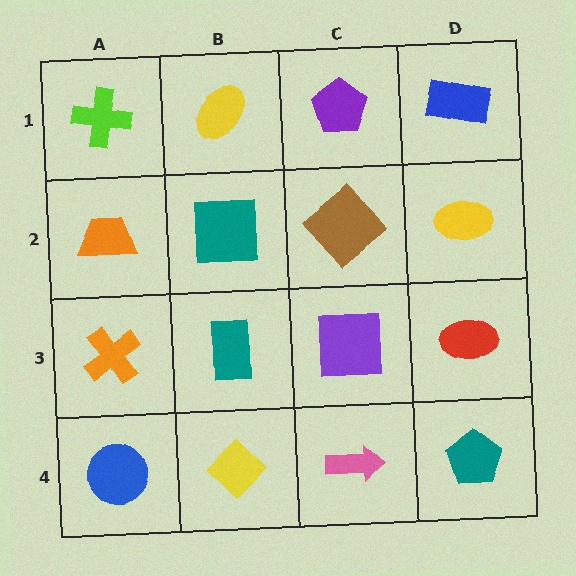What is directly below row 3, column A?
A blue circle.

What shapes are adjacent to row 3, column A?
An orange trapezoid (row 2, column A), a blue circle (row 4, column A), a teal rectangle (row 3, column B).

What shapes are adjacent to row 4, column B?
A teal rectangle (row 3, column B), a blue circle (row 4, column A), a pink arrow (row 4, column C).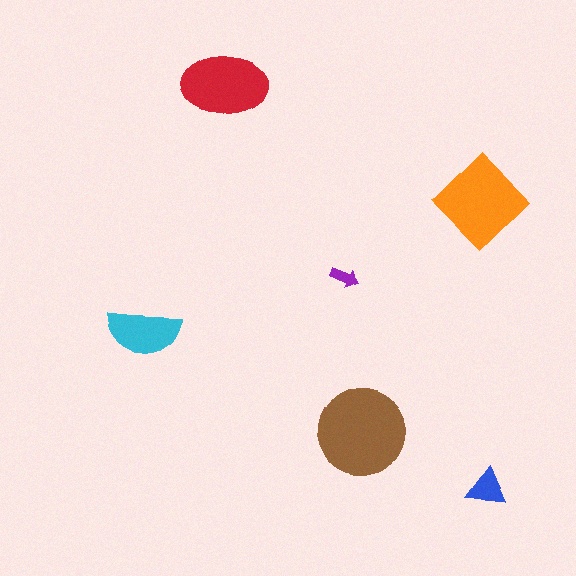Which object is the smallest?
The purple arrow.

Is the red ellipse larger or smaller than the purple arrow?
Larger.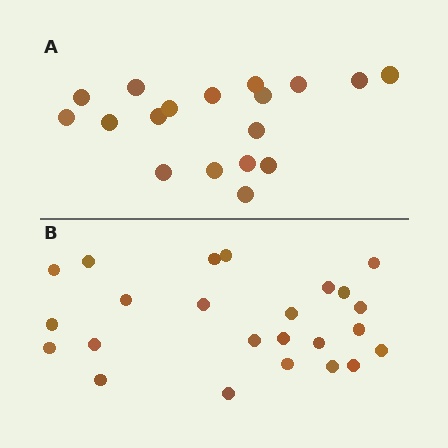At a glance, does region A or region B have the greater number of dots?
Region B (the bottom region) has more dots.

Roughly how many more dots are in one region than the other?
Region B has about 6 more dots than region A.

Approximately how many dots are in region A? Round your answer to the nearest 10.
About 20 dots. (The exact count is 18, which rounds to 20.)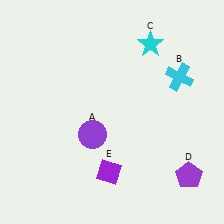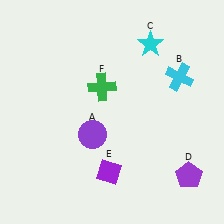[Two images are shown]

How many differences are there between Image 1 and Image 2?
There is 1 difference between the two images.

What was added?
A green cross (F) was added in Image 2.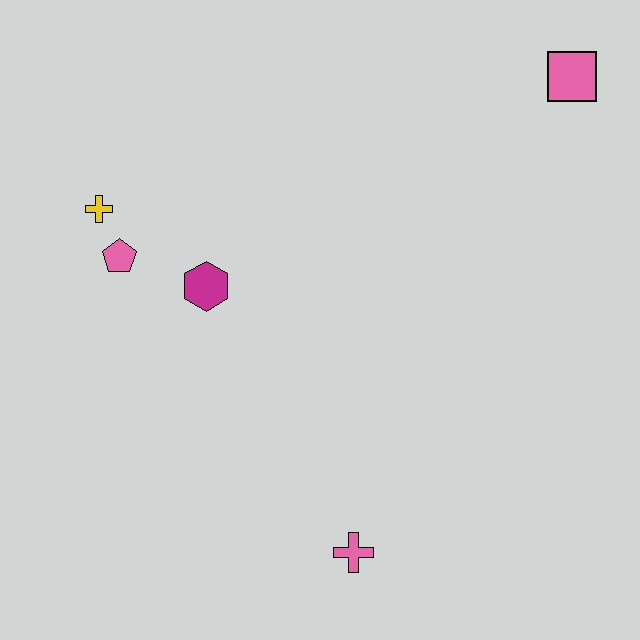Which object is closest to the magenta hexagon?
The pink pentagon is closest to the magenta hexagon.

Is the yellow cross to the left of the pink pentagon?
Yes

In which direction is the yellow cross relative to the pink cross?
The yellow cross is above the pink cross.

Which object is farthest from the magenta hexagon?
The pink square is farthest from the magenta hexagon.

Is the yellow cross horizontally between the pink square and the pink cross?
No